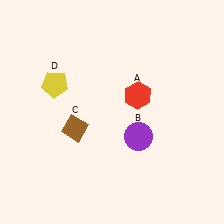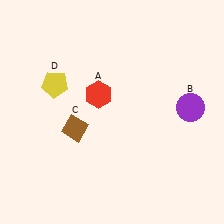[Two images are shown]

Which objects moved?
The objects that moved are: the red hexagon (A), the purple circle (B).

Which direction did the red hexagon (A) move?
The red hexagon (A) moved left.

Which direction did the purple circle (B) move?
The purple circle (B) moved right.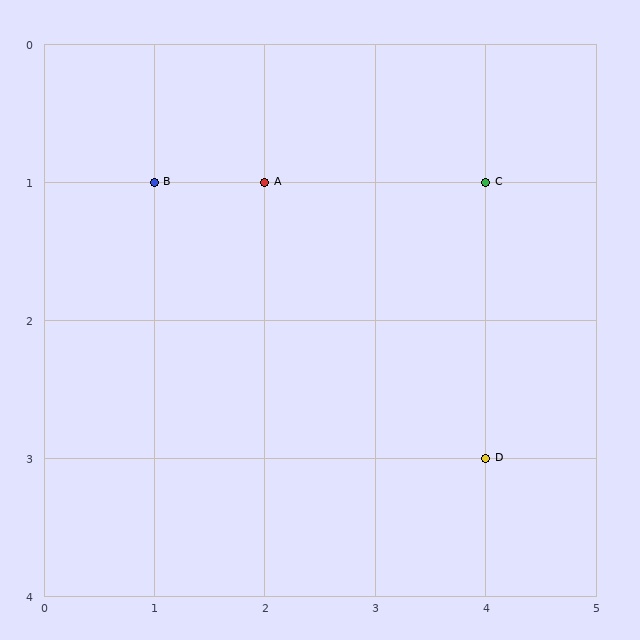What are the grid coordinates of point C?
Point C is at grid coordinates (4, 1).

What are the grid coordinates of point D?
Point D is at grid coordinates (4, 3).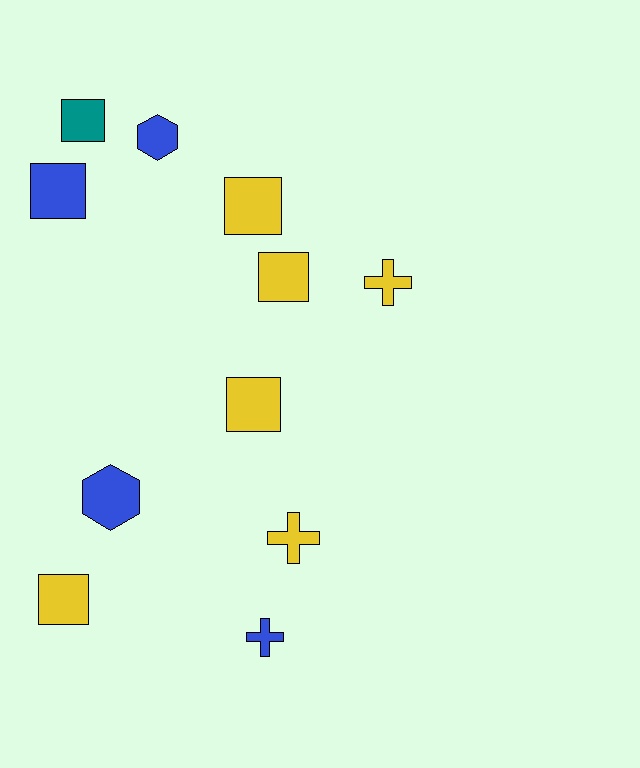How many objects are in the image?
There are 11 objects.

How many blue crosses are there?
There is 1 blue cross.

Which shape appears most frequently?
Square, with 6 objects.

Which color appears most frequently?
Yellow, with 6 objects.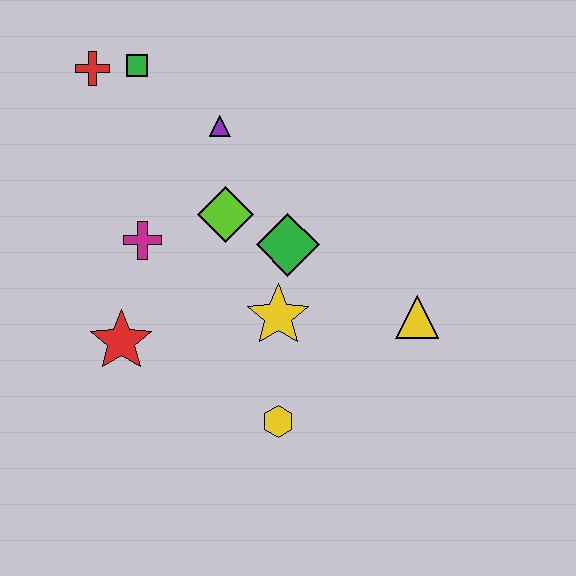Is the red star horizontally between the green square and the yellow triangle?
No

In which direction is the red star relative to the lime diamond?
The red star is below the lime diamond.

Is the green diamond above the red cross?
No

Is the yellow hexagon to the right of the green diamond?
No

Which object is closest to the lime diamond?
The green diamond is closest to the lime diamond.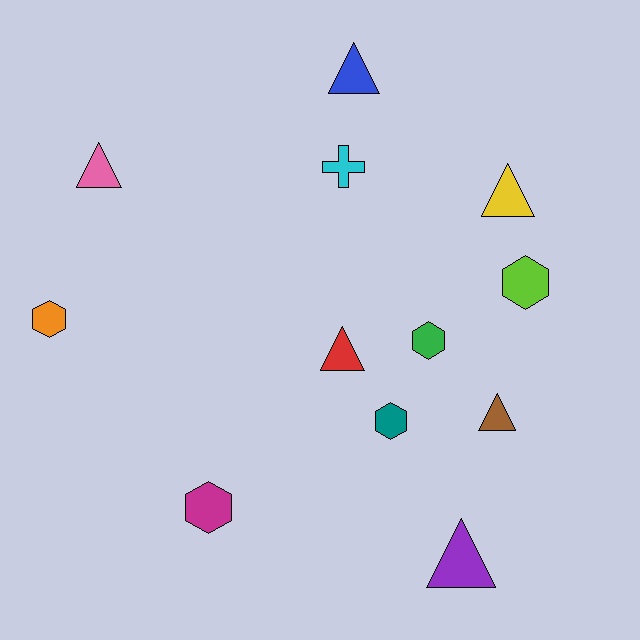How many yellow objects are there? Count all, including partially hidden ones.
There is 1 yellow object.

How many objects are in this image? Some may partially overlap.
There are 12 objects.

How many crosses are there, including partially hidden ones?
There is 1 cross.